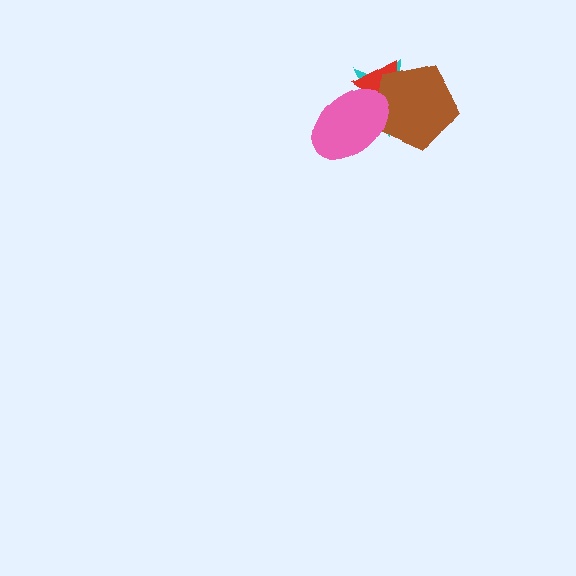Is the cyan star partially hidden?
Yes, it is partially covered by another shape.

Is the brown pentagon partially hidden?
Yes, it is partially covered by another shape.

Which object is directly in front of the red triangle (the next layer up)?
The brown pentagon is directly in front of the red triangle.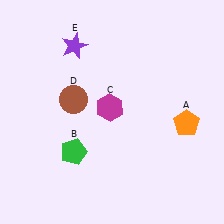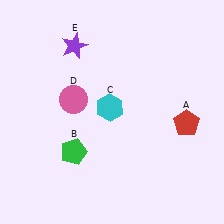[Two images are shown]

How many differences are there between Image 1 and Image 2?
There are 3 differences between the two images.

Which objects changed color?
A changed from orange to red. C changed from magenta to cyan. D changed from brown to pink.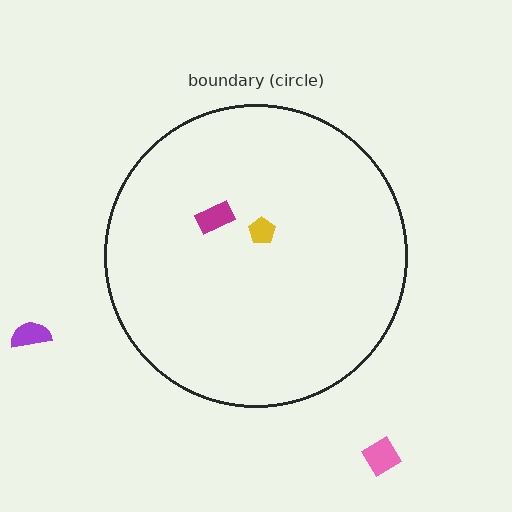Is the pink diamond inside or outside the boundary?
Outside.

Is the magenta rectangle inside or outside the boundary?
Inside.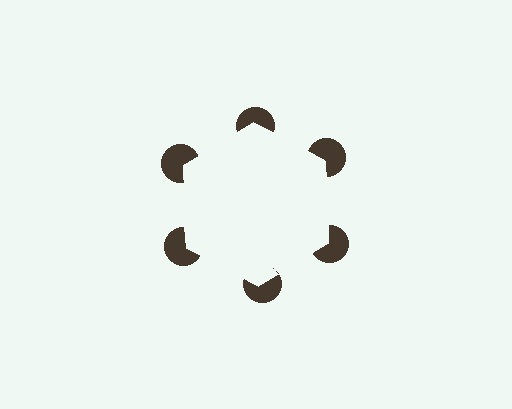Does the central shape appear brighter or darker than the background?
It typically appears slightly brighter than the background, even though no actual brightness change is drawn.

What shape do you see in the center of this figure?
An illusory hexagon — its edges are inferred from the aligned wedge cuts in the pac-man discs, not physically drawn.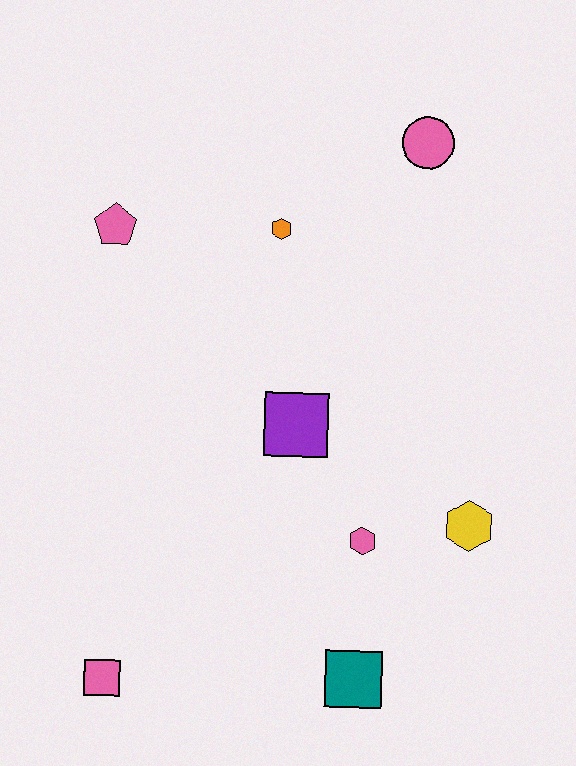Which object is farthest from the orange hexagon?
The pink square is farthest from the orange hexagon.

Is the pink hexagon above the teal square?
Yes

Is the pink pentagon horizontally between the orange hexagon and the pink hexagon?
No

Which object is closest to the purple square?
The pink hexagon is closest to the purple square.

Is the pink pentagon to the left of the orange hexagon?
Yes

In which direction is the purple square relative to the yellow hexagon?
The purple square is to the left of the yellow hexagon.